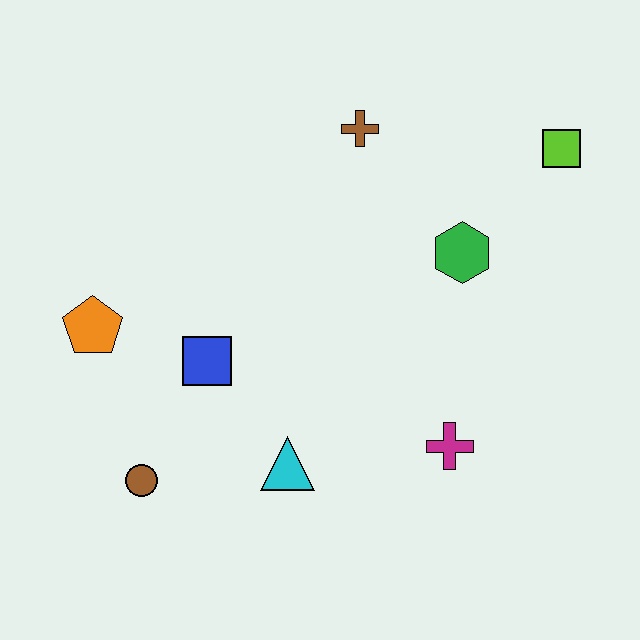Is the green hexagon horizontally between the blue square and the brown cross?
No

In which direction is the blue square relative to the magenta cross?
The blue square is to the left of the magenta cross.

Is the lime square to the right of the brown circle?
Yes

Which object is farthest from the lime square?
The brown circle is farthest from the lime square.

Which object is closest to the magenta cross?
The cyan triangle is closest to the magenta cross.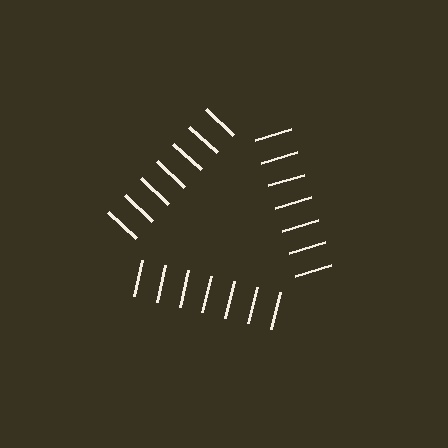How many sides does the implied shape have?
3 sides — the line-ends trace a triangle.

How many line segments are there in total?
21 — 7 along each of the 3 edges.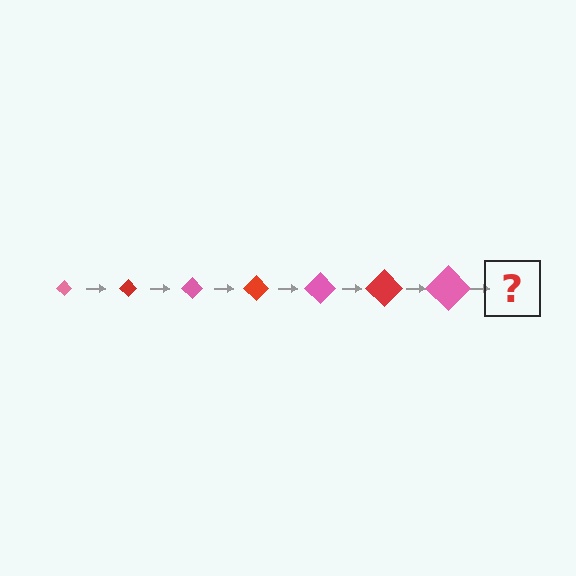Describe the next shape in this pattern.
It should be a red diamond, larger than the previous one.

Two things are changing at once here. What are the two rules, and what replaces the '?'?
The two rules are that the diamond grows larger each step and the color cycles through pink and red. The '?' should be a red diamond, larger than the previous one.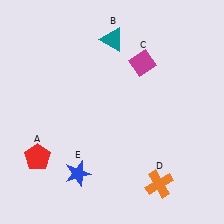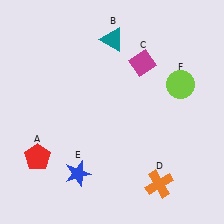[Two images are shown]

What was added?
A lime circle (F) was added in Image 2.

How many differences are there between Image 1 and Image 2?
There is 1 difference between the two images.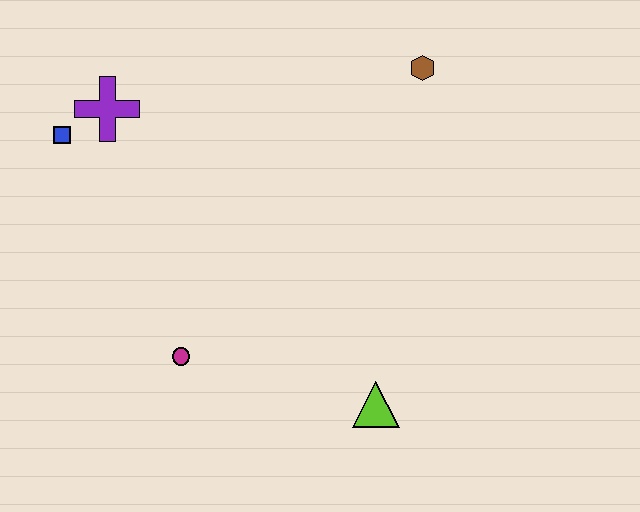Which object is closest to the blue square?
The purple cross is closest to the blue square.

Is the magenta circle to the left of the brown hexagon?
Yes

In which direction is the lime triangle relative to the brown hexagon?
The lime triangle is below the brown hexagon.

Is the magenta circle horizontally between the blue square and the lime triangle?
Yes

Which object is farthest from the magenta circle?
The brown hexagon is farthest from the magenta circle.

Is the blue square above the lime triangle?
Yes